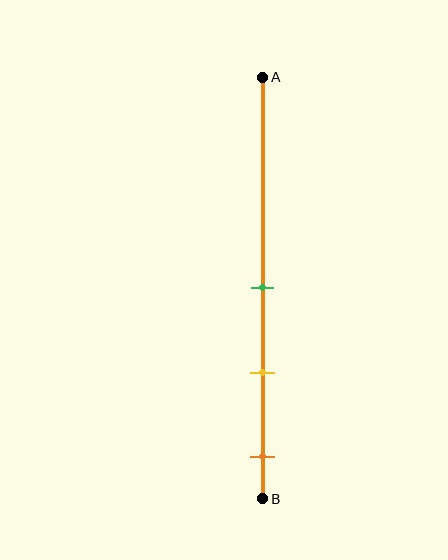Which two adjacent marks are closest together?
The green and yellow marks are the closest adjacent pair.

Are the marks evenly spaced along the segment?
Yes, the marks are approximately evenly spaced.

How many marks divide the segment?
There are 3 marks dividing the segment.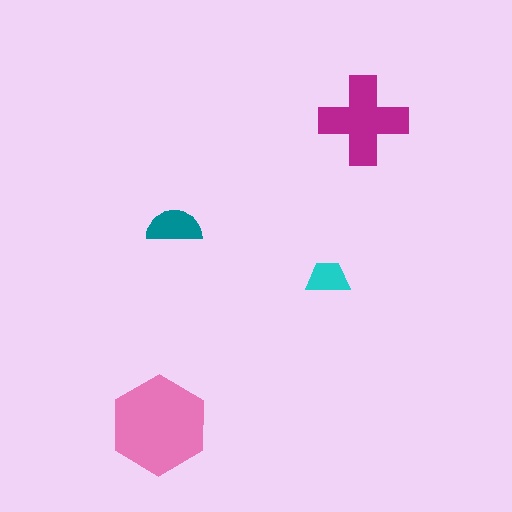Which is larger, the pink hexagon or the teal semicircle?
The pink hexagon.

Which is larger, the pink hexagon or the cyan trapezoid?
The pink hexagon.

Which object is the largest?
The pink hexagon.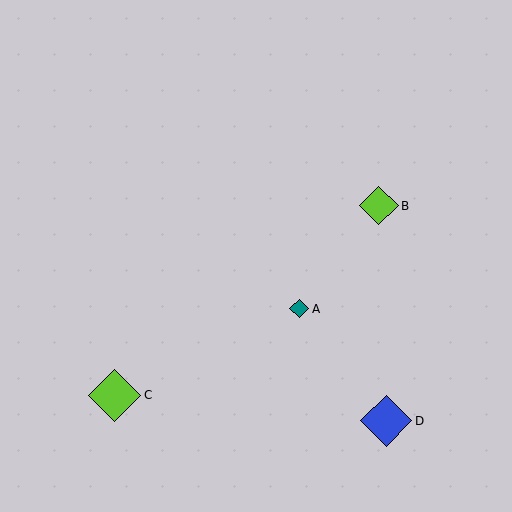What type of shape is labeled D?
Shape D is a blue diamond.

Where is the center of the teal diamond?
The center of the teal diamond is at (299, 309).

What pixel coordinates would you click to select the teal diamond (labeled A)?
Click at (299, 309) to select the teal diamond A.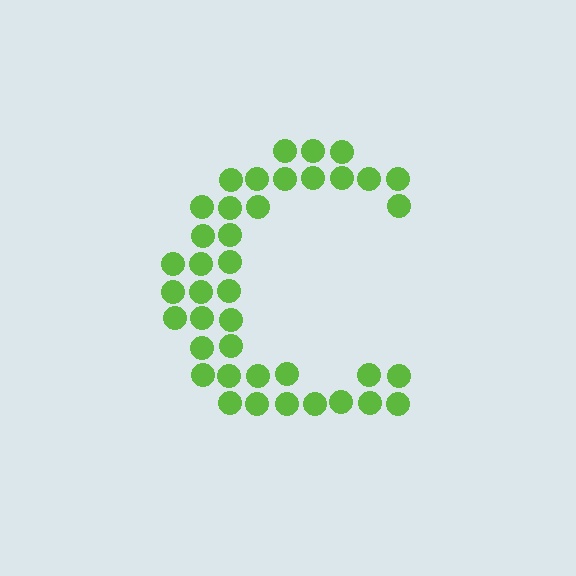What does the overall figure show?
The overall figure shows the letter C.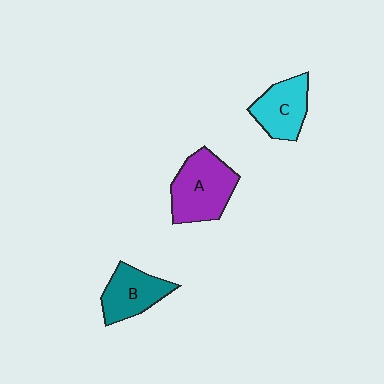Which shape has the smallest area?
Shape B (teal).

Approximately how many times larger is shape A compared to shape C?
Approximately 1.4 times.